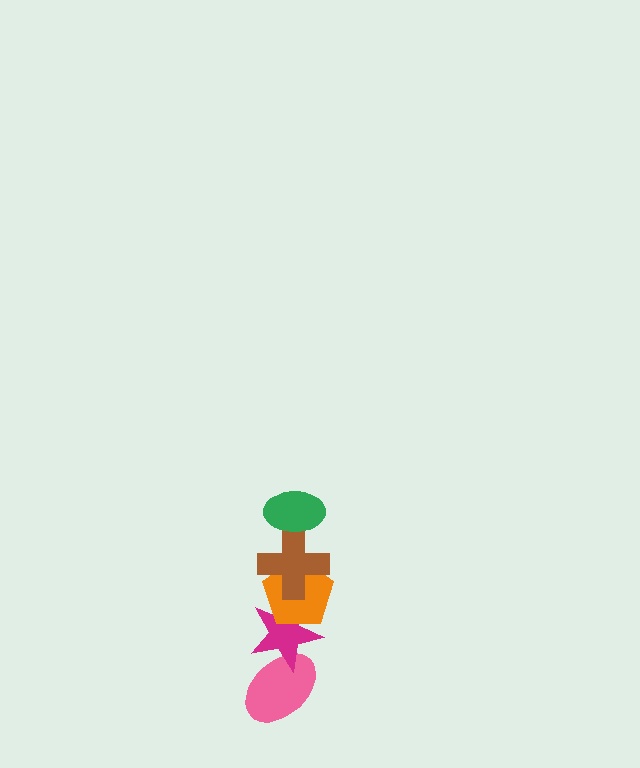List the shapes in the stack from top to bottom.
From top to bottom: the green ellipse, the brown cross, the orange pentagon, the magenta star, the pink ellipse.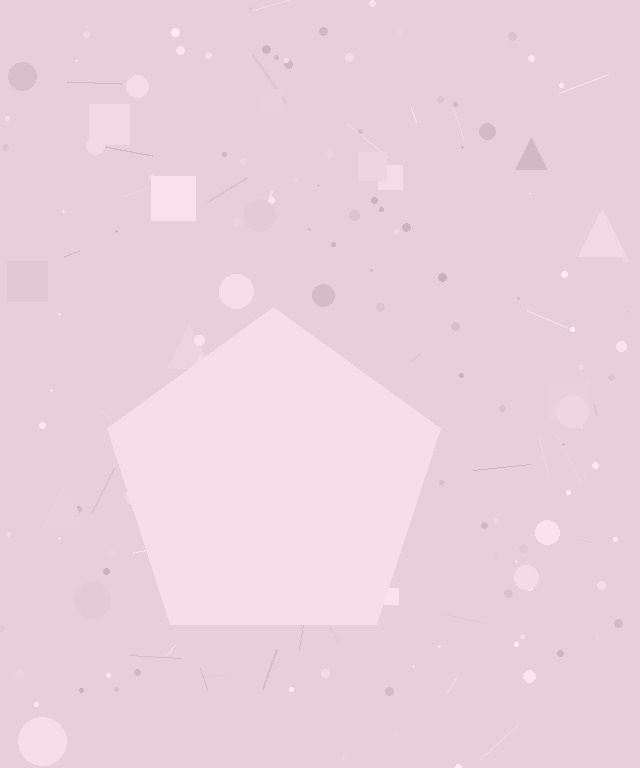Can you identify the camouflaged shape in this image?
The camouflaged shape is a pentagon.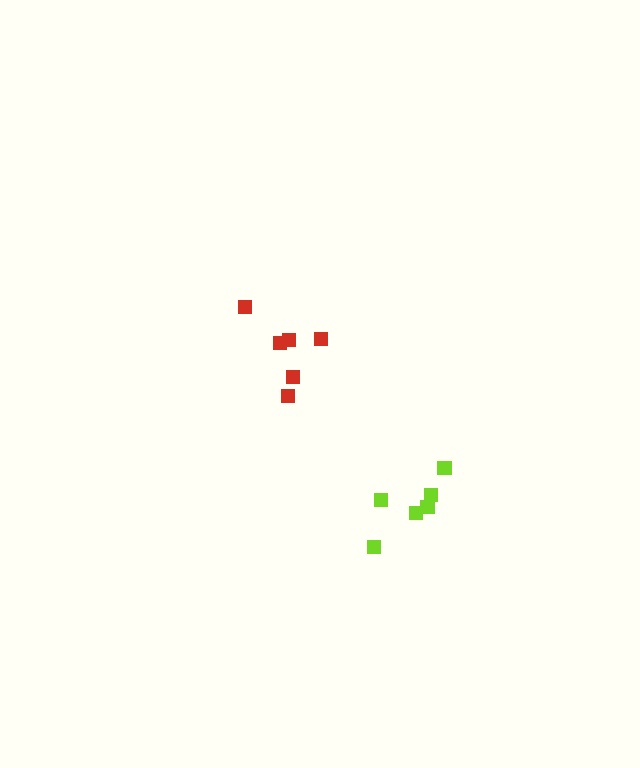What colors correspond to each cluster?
The clusters are colored: red, lime.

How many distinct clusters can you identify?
There are 2 distinct clusters.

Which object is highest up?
The red cluster is topmost.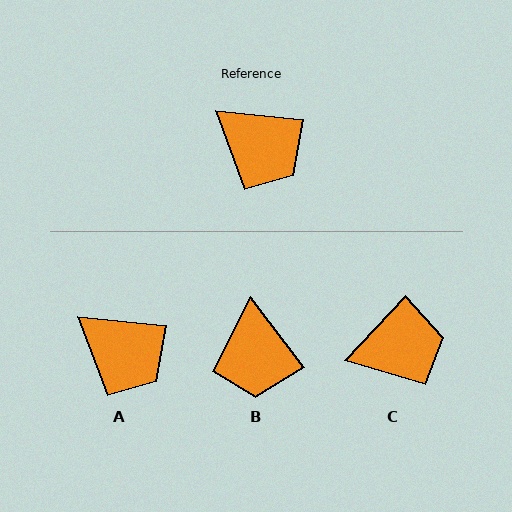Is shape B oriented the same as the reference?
No, it is off by about 48 degrees.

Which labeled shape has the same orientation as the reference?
A.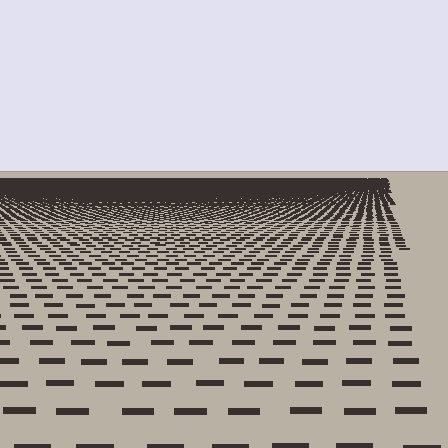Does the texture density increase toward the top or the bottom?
Density increases toward the top.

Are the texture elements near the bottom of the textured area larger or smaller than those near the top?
Larger. Near the bottom, elements are closer to the viewer and appear at a bigger on-screen size.